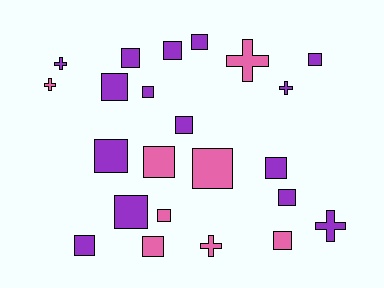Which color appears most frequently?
Purple, with 15 objects.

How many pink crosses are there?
There are 3 pink crosses.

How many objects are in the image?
There are 23 objects.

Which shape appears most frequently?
Square, with 17 objects.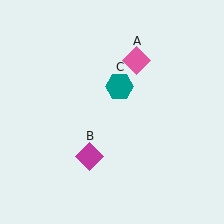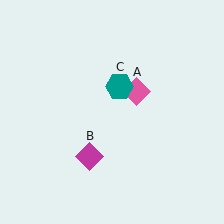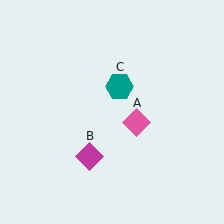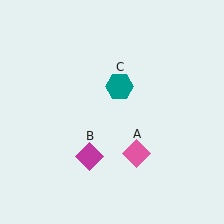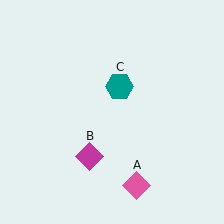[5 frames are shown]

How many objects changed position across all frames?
1 object changed position: pink diamond (object A).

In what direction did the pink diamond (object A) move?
The pink diamond (object A) moved down.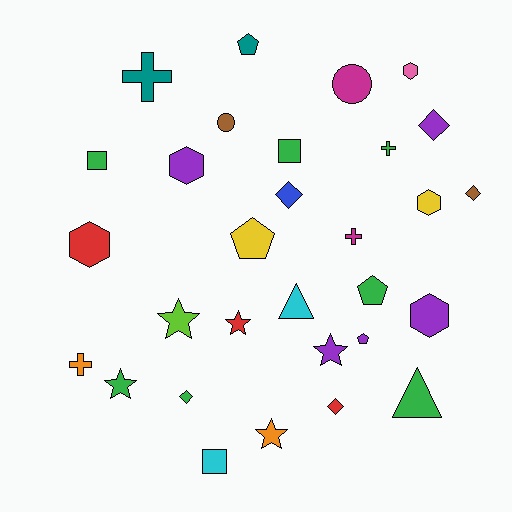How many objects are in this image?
There are 30 objects.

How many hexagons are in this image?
There are 5 hexagons.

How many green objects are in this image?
There are 7 green objects.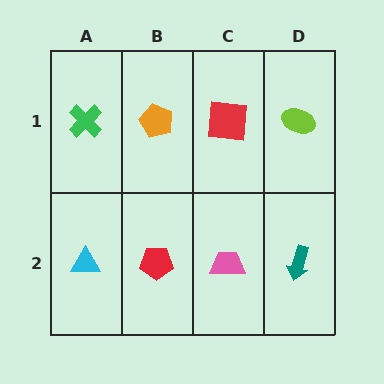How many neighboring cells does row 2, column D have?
2.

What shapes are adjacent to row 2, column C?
A red square (row 1, column C), a red pentagon (row 2, column B), a teal arrow (row 2, column D).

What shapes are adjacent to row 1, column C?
A pink trapezoid (row 2, column C), an orange pentagon (row 1, column B), a lime ellipse (row 1, column D).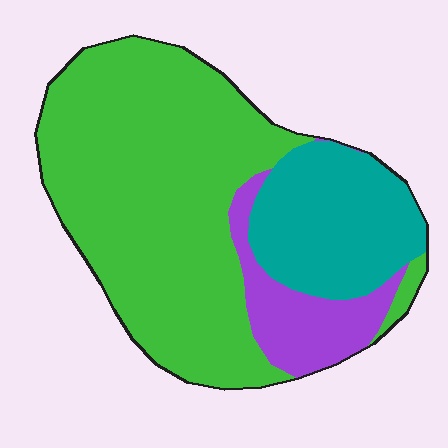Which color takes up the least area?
Purple, at roughly 15%.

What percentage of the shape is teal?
Teal covers roughly 25% of the shape.